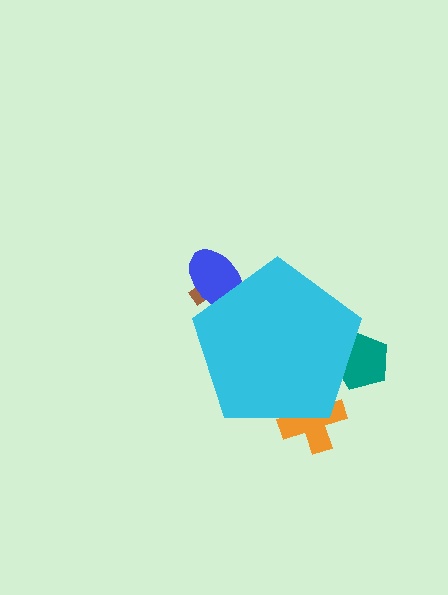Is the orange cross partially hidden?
Yes, the orange cross is partially hidden behind the cyan pentagon.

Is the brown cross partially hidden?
Yes, the brown cross is partially hidden behind the cyan pentagon.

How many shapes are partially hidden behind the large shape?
4 shapes are partially hidden.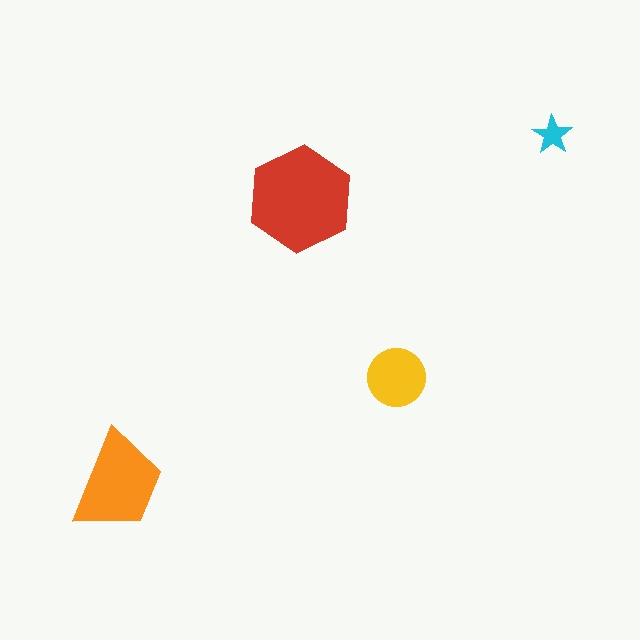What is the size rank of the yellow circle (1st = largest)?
3rd.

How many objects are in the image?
There are 4 objects in the image.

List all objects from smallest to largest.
The cyan star, the yellow circle, the orange trapezoid, the red hexagon.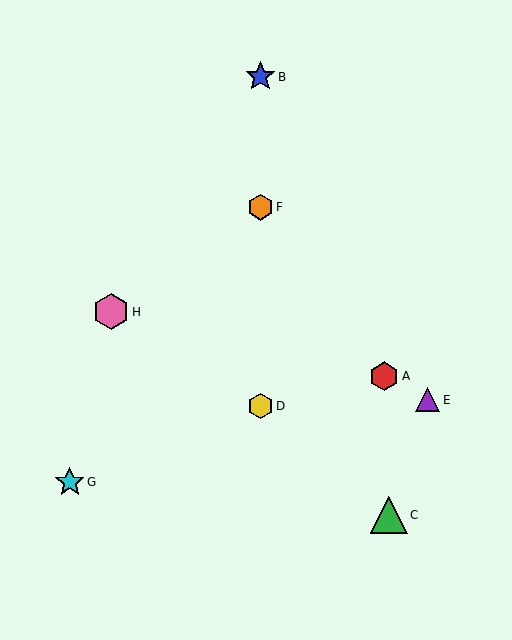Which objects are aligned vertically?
Objects B, D, F are aligned vertically.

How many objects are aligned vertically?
3 objects (B, D, F) are aligned vertically.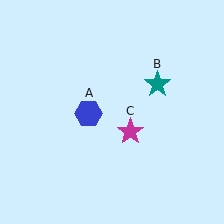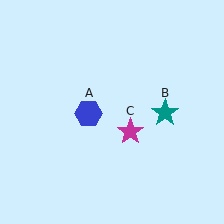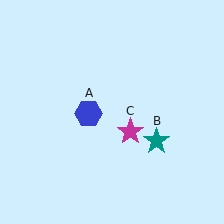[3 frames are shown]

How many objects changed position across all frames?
1 object changed position: teal star (object B).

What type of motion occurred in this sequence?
The teal star (object B) rotated clockwise around the center of the scene.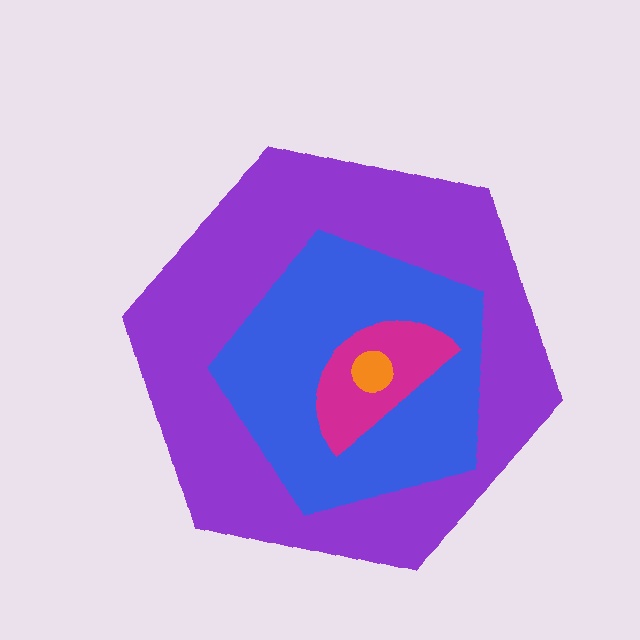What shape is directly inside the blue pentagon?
The magenta semicircle.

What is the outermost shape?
The purple hexagon.